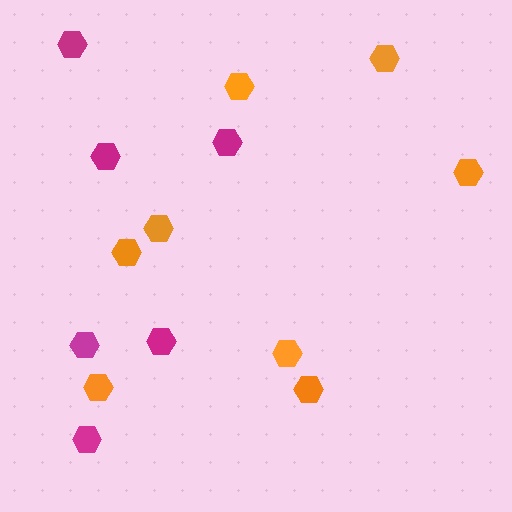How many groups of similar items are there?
There are 2 groups: one group of magenta hexagons (6) and one group of orange hexagons (8).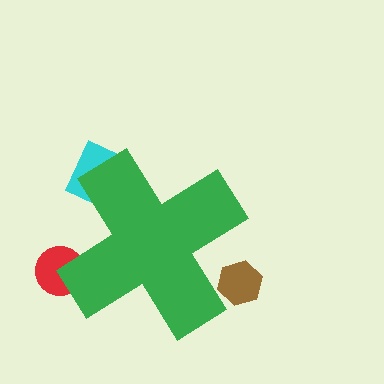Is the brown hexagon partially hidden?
Yes, the brown hexagon is partially hidden behind the green cross.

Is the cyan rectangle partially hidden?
Yes, the cyan rectangle is partially hidden behind the green cross.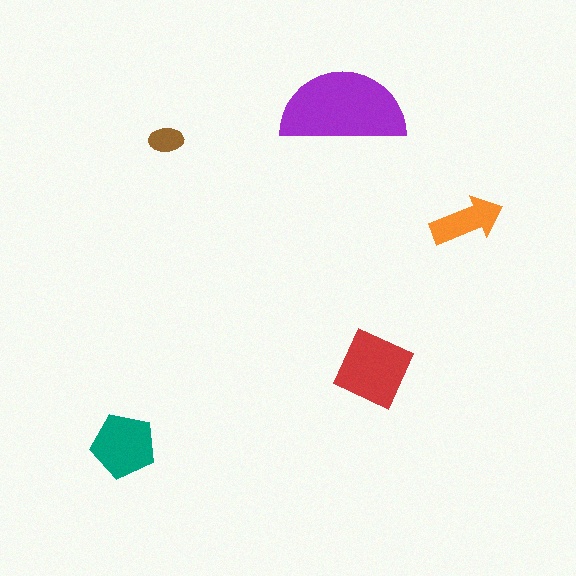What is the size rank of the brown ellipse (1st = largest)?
5th.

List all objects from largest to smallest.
The purple semicircle, the red square, the teal pentagon, the orange arrow, the brown ellipse.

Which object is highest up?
The purple semicircle is topmost.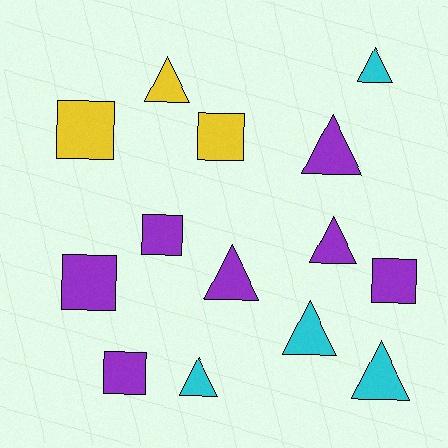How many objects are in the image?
There are 14 objects.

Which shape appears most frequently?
Triangle, with 8 objects.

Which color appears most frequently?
Purple, with 7 objects.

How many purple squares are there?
There are 4 purple squares.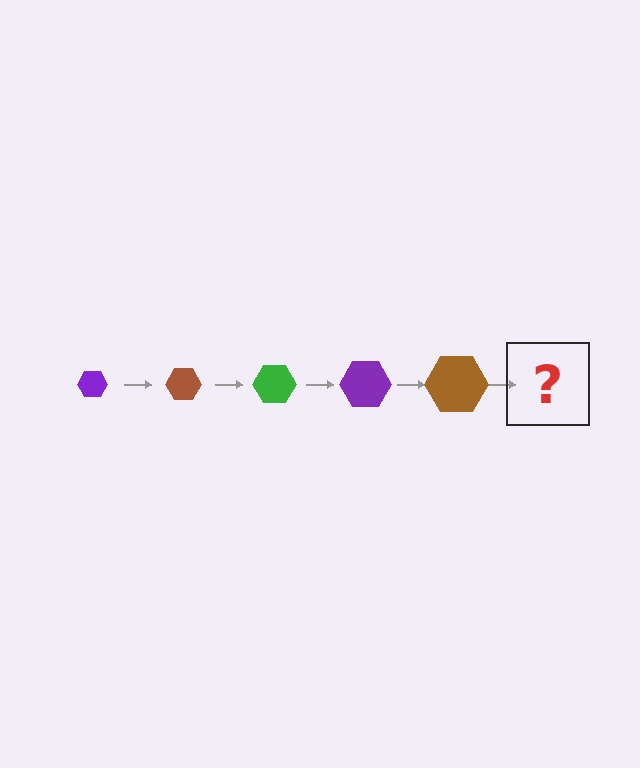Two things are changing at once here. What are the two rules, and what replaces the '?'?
The two rules are that the hexagon grows larger each step and the color cycles through purple, brown, and green. The '?' should be a green hexagon, larger than the previous one.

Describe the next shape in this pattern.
It should be a green hexagon, larger than the previous one.